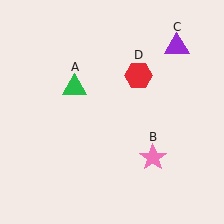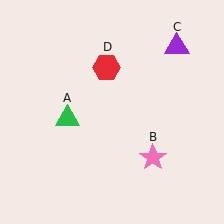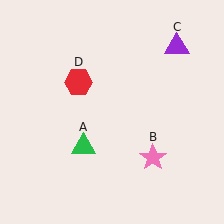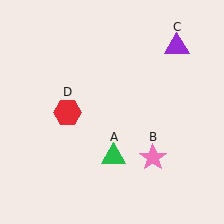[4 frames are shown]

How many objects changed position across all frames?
2 objects changed position: green triangle (object A), red hexagon (object D).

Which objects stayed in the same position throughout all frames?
Pink star (object B) and purple triangle (object C) remained stationary.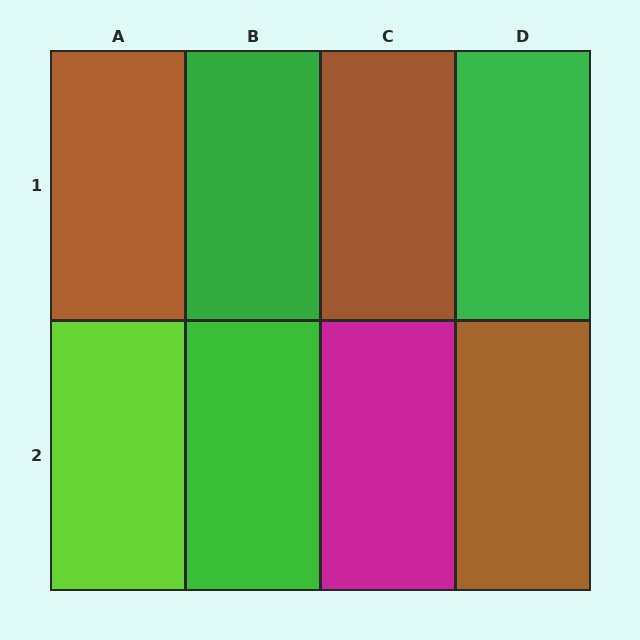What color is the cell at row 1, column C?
Brown.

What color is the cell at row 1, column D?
Green.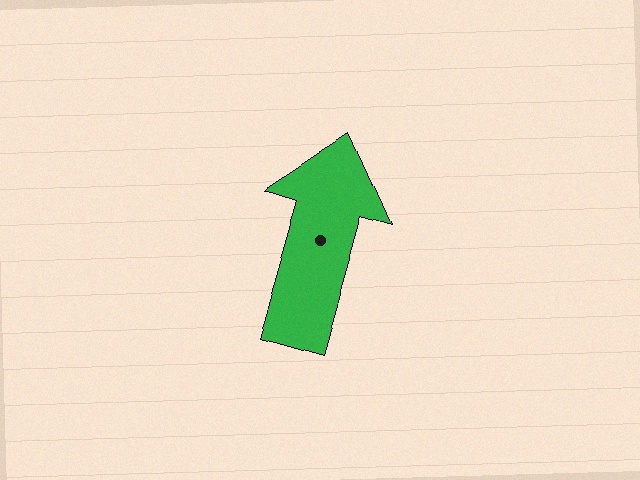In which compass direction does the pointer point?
North.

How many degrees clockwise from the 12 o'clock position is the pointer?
Approximately 16 degrees.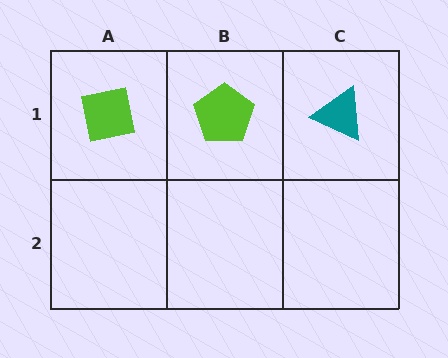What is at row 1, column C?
A teal triangle.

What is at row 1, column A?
A lime square.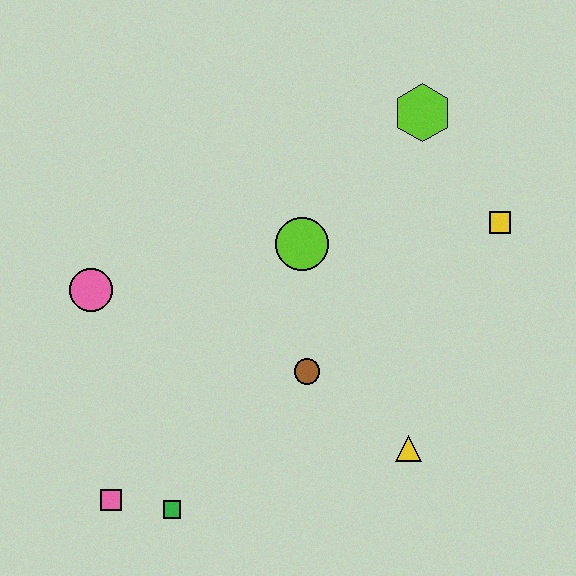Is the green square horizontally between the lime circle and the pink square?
Yes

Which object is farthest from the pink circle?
The yellow square is farthest from the pink circle.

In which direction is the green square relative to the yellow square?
The green square is to the left of the yellow square.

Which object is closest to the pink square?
The green square is closest to the pink square.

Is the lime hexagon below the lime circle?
No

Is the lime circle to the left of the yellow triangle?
Yes